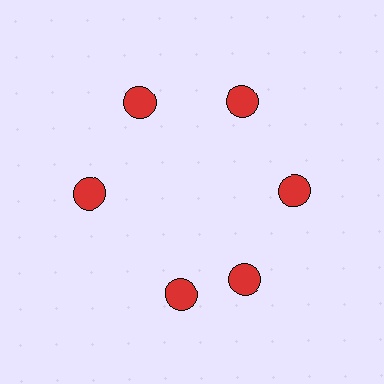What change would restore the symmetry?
The symmetry would be restored by rotating it back into even spacing with its neighbors so that all 6 circles sit at equal angles and equal distance from the center.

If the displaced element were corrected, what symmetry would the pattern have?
It would have 6-fold rotational symmetry — the pattern would map onto itself every 60 degrees.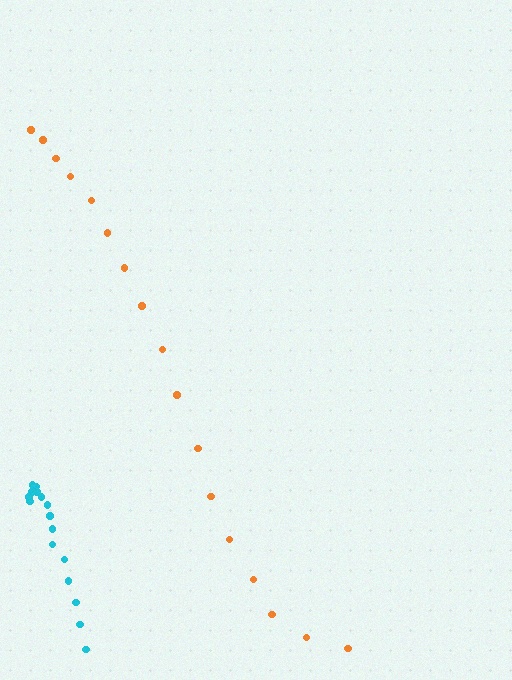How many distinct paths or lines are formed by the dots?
There are 2 distinct paths.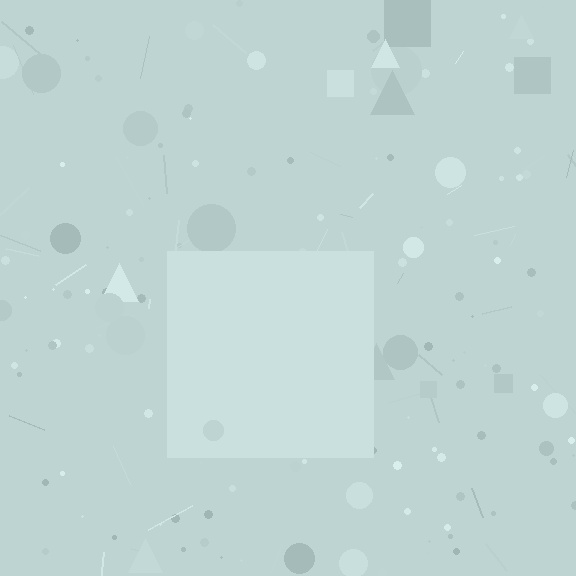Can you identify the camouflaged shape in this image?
The camouflaged shape is a square.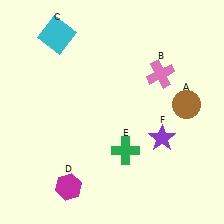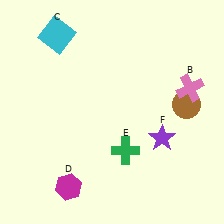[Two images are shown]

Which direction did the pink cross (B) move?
The pink cross (B) moved right.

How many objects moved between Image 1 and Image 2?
1 object moved between the two images.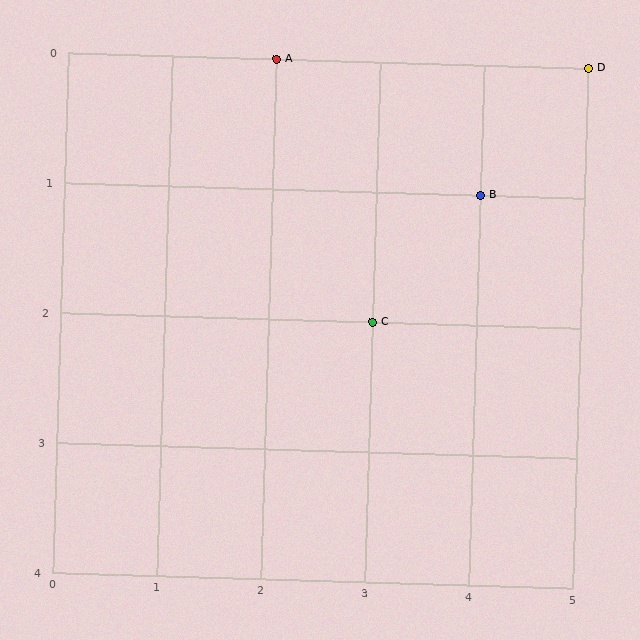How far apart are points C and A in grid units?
Points C and A are 1 column and 2 rows apart (about 2.2 grid units diagonally).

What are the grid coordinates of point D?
Point D is at grid coordinates (5, 0).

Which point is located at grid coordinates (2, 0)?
Point A is at (2, 0).